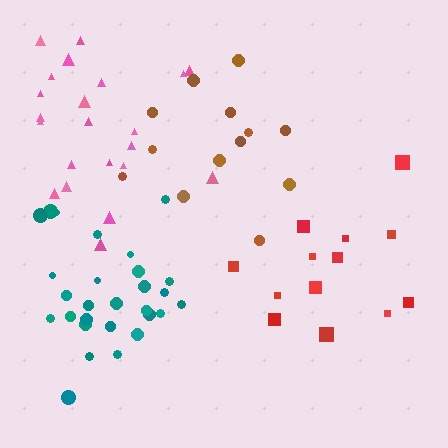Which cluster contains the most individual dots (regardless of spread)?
Teal (29).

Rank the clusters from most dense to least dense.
teal, red, pink, brown.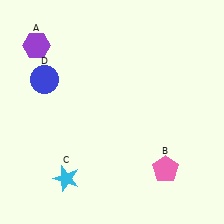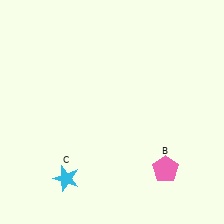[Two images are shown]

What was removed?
The blue circle (D), the purple hexagon (A) were removed in Image 2.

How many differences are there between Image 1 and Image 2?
There are 2 differences between the two images.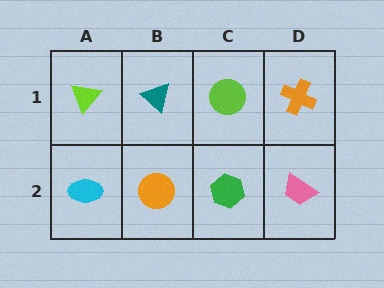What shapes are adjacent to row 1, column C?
A green hexagon (row 2, column C), a teal triangle (row 1, column B), an orange cross (row 1, column D).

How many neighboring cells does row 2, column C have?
3.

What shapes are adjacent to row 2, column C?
A lime circle (row 1, column C), an orange circle (row 2, column B), a pink trapezoid (row 2, column D).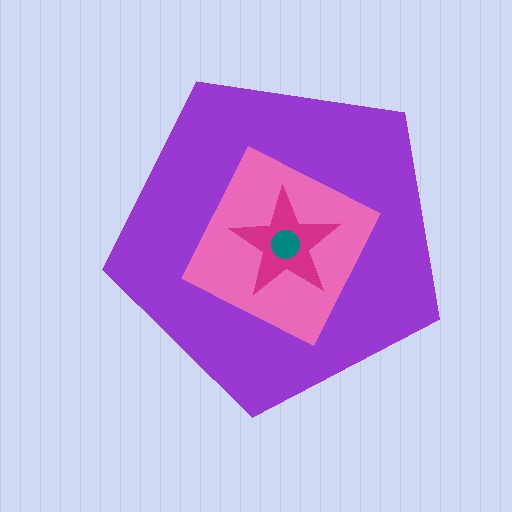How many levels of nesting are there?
4.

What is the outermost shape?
The purple pentagon.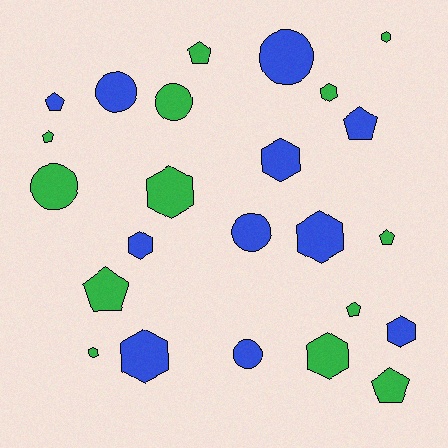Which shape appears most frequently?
Hexagon, with 10 objects.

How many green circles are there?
There are 2 green circles.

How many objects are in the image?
There are 24 objects.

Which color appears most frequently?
Green, with 13 objects.